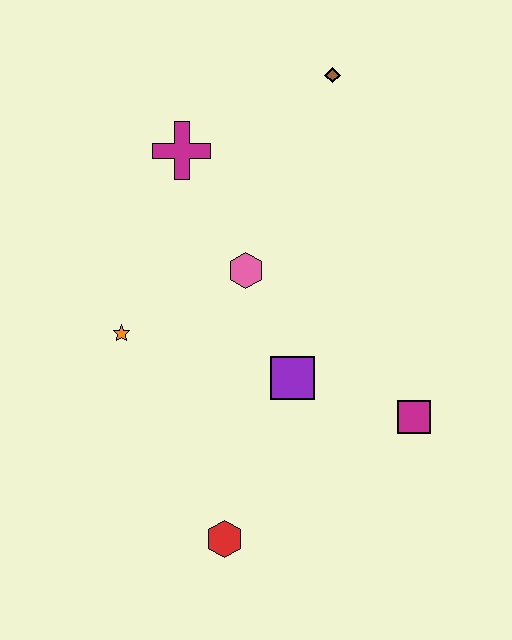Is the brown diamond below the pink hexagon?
No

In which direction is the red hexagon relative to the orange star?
The red hexagon is below the orange star.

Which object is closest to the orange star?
The pink hexagon is closest to the orange star.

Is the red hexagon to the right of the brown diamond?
No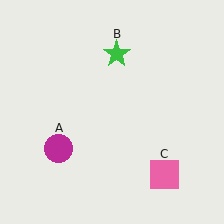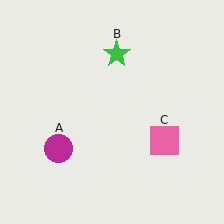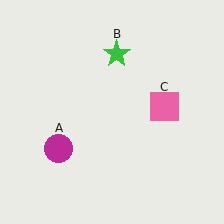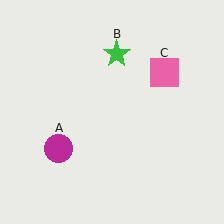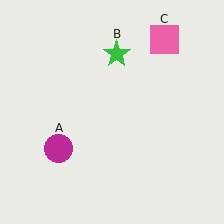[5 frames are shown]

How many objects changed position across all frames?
1 object changed position: pink square (object C).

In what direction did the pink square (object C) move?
The pink square (object C) moved up.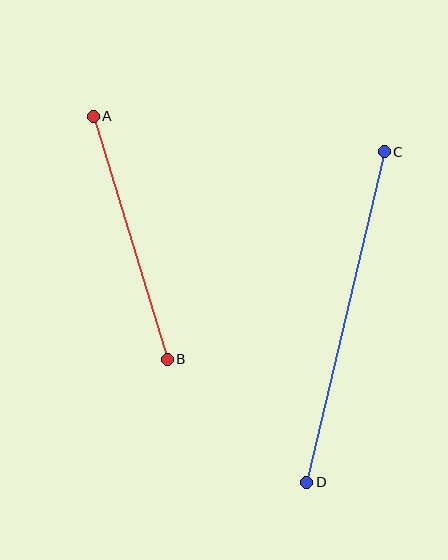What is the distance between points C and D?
The distance is approximately 340 pixels.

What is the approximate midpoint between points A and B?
The midpoint is at approximately (130, 238) pixels.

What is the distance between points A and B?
The distance is approximately 254 pixels.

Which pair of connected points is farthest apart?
Points C and D are farthest apart.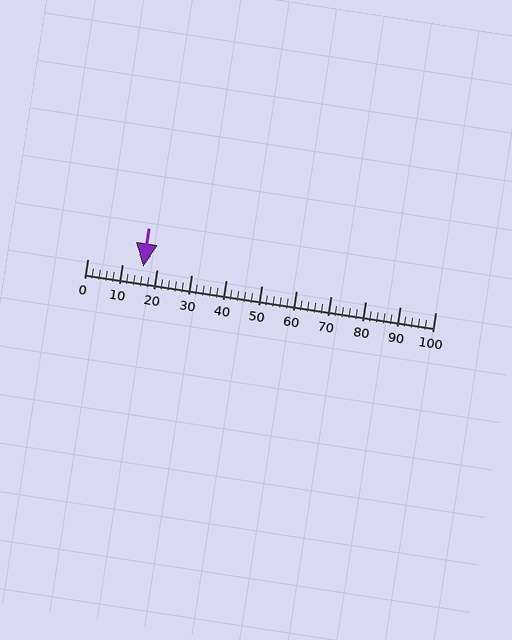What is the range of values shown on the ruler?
The ruler shows values from 0 to 100.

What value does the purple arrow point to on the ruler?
The purple arrow points to approximately 16.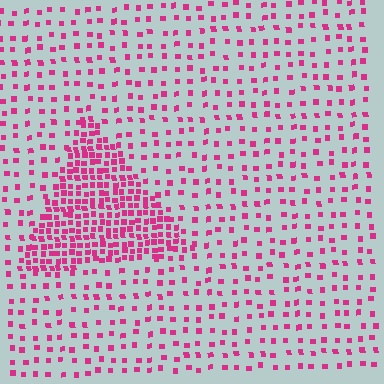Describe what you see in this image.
The image contains small magenta elements arranged at two different densities. A triangle-shaped region is visible where the elements are more densely packed than the surrounding area.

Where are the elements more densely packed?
The elements are more densely packed inside the triangle boundary.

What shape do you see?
I see a triangle.